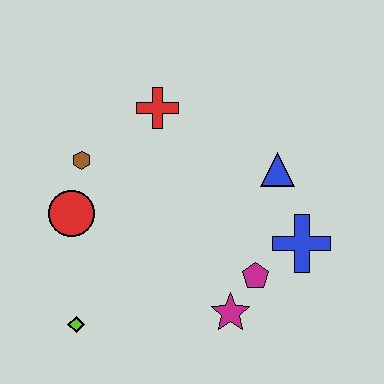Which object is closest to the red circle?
The brown hexagon is closest to the red circle.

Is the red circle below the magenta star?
No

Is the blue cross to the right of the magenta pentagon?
Yes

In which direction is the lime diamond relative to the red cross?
The lime diamond is below the red cross.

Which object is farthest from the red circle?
The blue cross is farthest from the red circle.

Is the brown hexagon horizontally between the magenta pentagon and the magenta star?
No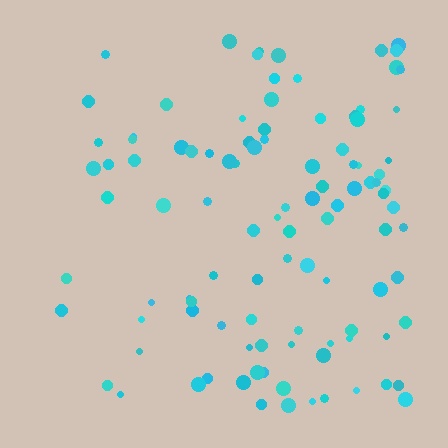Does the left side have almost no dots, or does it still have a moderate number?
Still a moderate number, just noticeably fewer than the right.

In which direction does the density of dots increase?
From left to right, with the right side densest.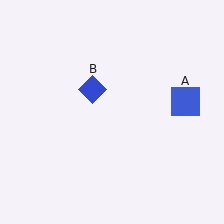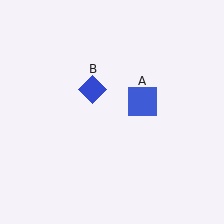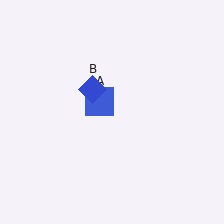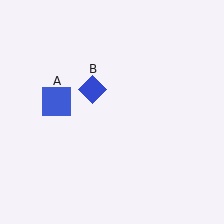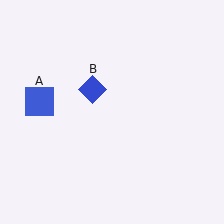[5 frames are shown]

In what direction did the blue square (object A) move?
The blue square (object A) moved left.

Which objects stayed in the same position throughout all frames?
Blue diamond (object B) remained stationary.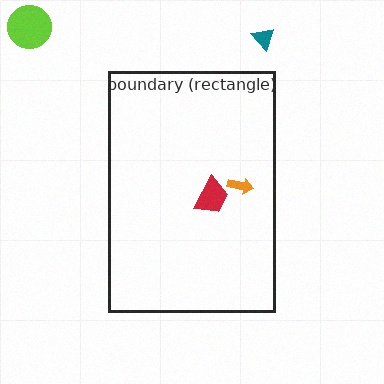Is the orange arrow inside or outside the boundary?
Inside.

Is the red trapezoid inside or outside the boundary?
Inside.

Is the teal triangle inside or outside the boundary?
Outside.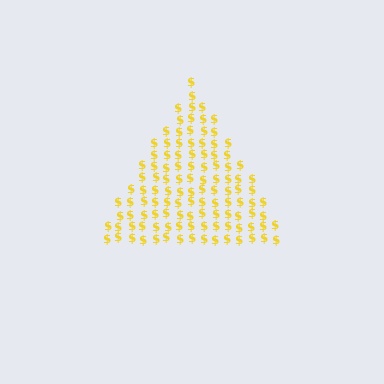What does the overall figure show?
The overall figure shows a triangle.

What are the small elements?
The small elements are dollar signs.